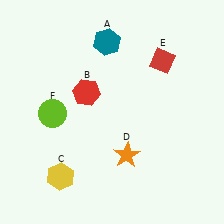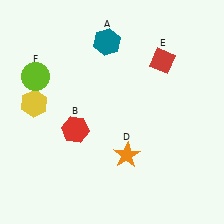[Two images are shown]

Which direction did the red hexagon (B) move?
The red hexagon (B) moved down.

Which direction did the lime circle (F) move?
The lime circle (F) moved up.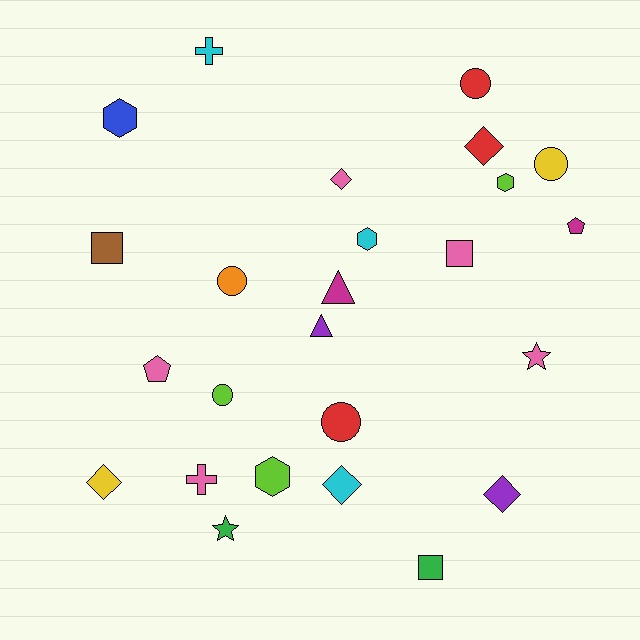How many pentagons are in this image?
There are 2 pentagons.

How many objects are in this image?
There are 25 objects.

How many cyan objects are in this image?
There are 3 cyan objects.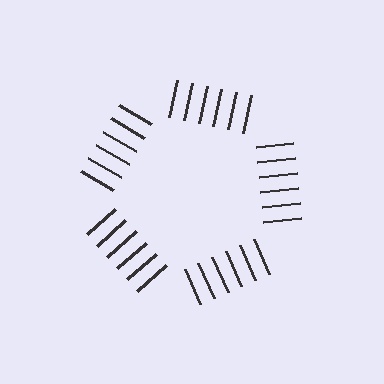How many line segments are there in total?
30 — 6 along each of the 5 edges.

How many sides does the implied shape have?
5 sides — the line-ends trace a pentagon.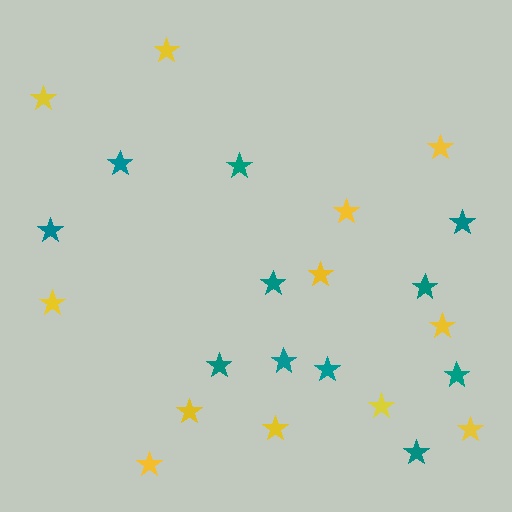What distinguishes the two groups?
There are 2 groups: one group of yellow stars (12) and one group of teal stars (11).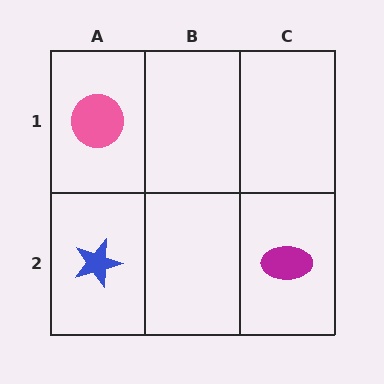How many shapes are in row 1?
1 shape.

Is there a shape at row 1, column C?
No, that cell is empty.